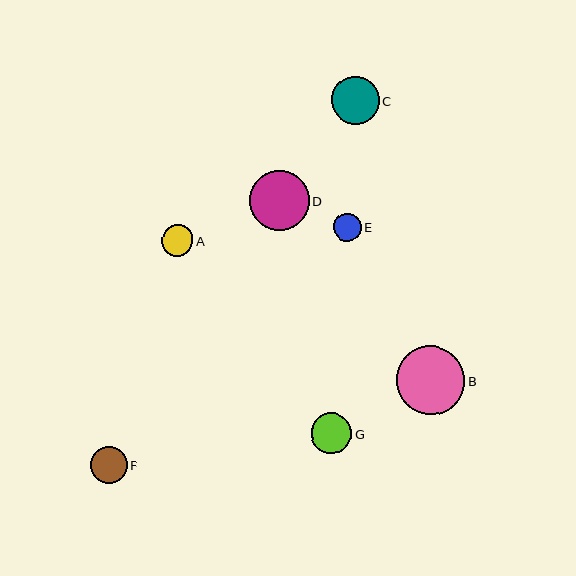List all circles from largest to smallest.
From largest to smallest: B, D, C, G, F, A, E.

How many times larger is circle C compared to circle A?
Circle C is approximately 1.5 times the size of circle A.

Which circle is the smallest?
Circle E is the smallest with a size of approximately 28 pixels.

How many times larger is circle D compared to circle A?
Circle D is approximately 1.9 times the size of circle A.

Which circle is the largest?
Circle B is the largest with a size of approximately 69 pixels.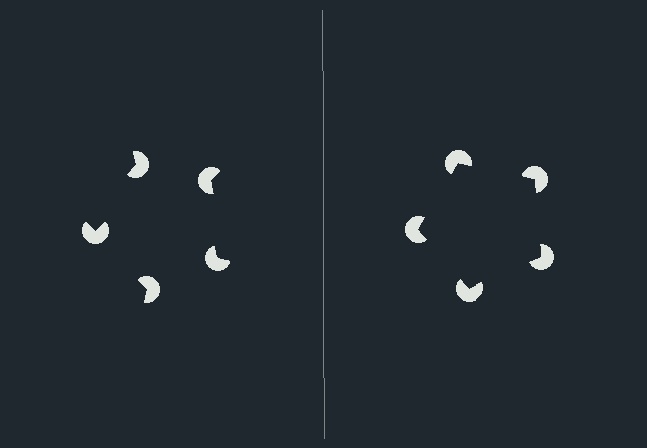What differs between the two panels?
The pac-man discs are positioned identically on both sides; only the wedge orientations differ. On the right they align to a pentagon; on the left they are misaligned.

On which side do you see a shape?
An illusory pentagon appears on the right side. On the left side the wedge cuts are rotated, so no coherent shape forms.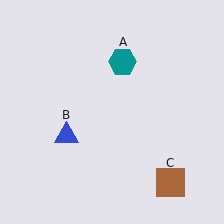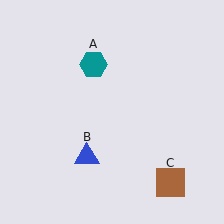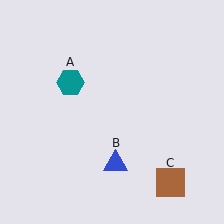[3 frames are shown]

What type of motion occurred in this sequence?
The teal hexagon (object A), blue triangle (object B) rotated counterclockwise around the center of the scene.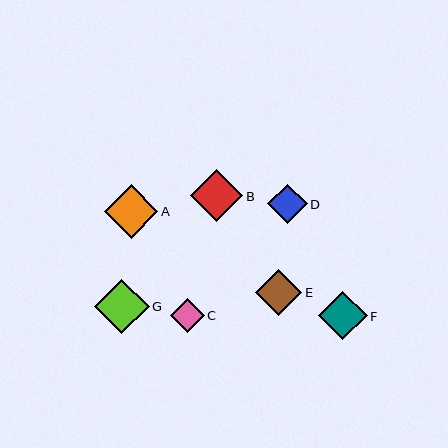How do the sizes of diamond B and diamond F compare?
Diamond B and diamond F are approximately the same size.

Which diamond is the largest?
Diamond G is the largest with a size of approximately 54 pixels.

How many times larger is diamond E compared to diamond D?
Diamond E is approximately 1.2 times the size of diamond D.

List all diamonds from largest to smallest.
From largest to smallest: G, A, B, F, E, D, C.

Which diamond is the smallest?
Diamond C is the smallest with a size of approximately 34 pixels.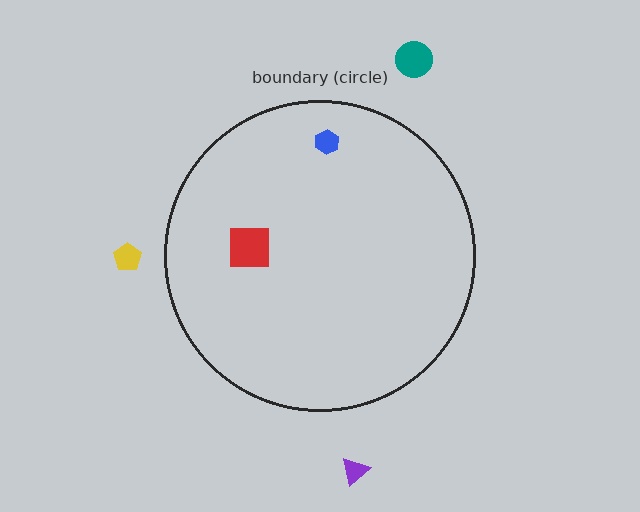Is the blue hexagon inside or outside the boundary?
Inside.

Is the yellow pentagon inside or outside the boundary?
Outside.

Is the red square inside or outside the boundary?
Inside.